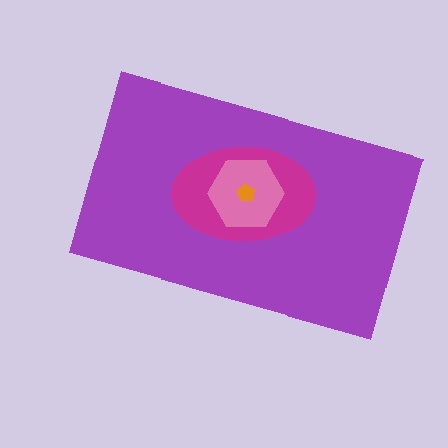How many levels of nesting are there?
4.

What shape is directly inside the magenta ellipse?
The pink hexagon.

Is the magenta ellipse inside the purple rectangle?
Yes.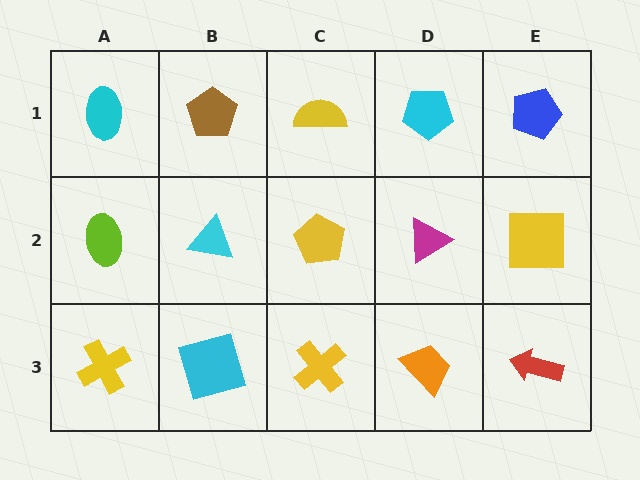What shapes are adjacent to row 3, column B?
A cyan triangle (row 2, column B), a yellow cross (row 3, column A), a yellow cross (row 3, column C).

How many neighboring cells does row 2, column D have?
4.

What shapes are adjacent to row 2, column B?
A brown pentagon (row 1, column B), a cyan square (row 3, column B), a lime ellipse (row 2, column A), a yellow pentagon (row 2, column C).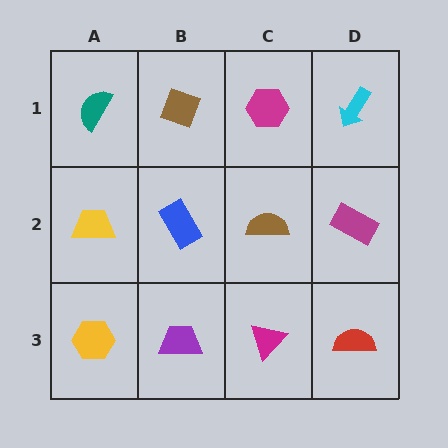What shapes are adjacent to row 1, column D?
A magenta rectangle (row 2, column D), a magenta hexagon (row 1, column C).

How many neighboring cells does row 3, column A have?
2.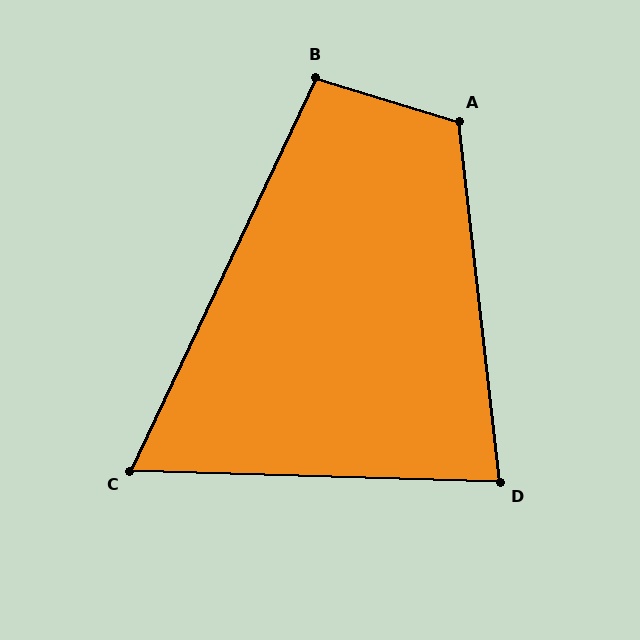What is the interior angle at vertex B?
Approximately 98 degrees (obtuse).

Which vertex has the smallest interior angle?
C, at approximately 67 degrees.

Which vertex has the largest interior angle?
A, at approximately 113 degrees.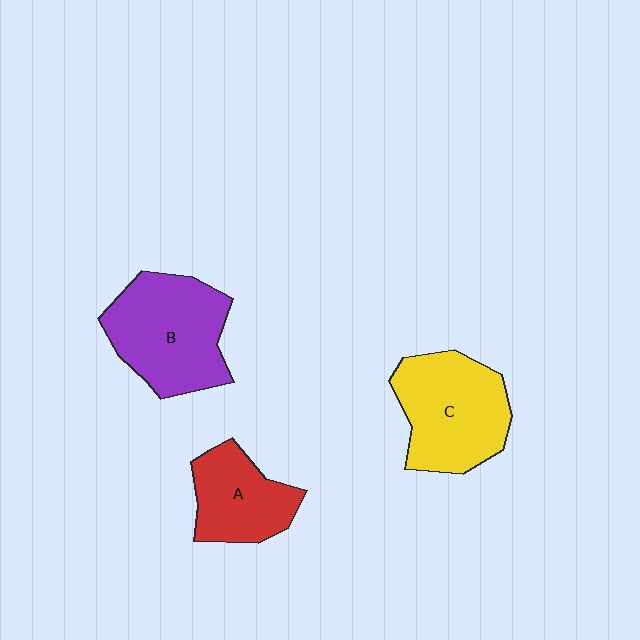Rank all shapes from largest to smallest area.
From largest to smallest: B (purple), C (yellow), A (red).